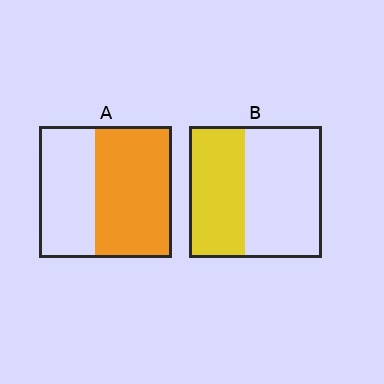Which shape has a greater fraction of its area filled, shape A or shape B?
Shape A.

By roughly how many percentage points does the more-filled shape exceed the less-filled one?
By roughly 15 percentage points (A over B).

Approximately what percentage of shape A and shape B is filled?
A is approximately 60% and B is approximately 40%.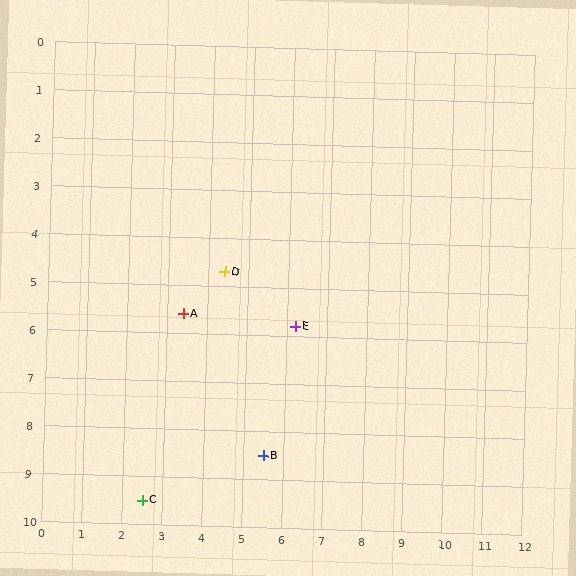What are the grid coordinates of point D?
Point D is at approximately (4.4, 4.7).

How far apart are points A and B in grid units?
Points A and B are about 3.6 grid units apart.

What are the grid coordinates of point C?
Point C is at approximately (2.5, 9.5).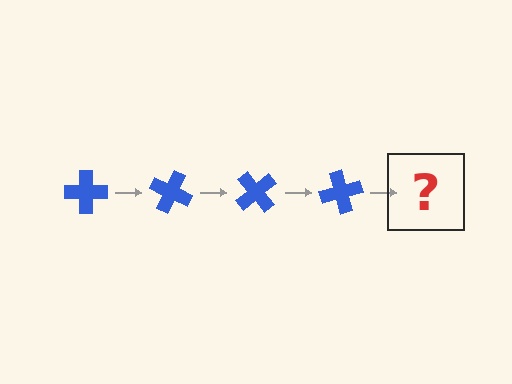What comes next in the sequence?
The next element should be a blue cross rotated 100 degrees.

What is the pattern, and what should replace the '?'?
The pattern is that the cross rotates 25 degrees each step. The '?' should be a blue cross rotated 100 degrees.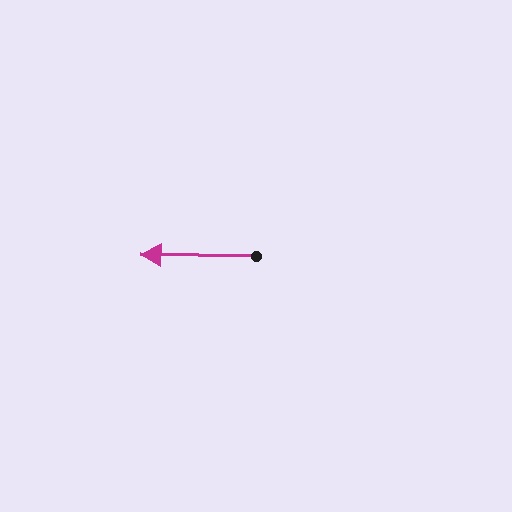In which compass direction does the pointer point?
West.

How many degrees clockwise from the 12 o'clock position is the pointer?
Approximately 271 degrees.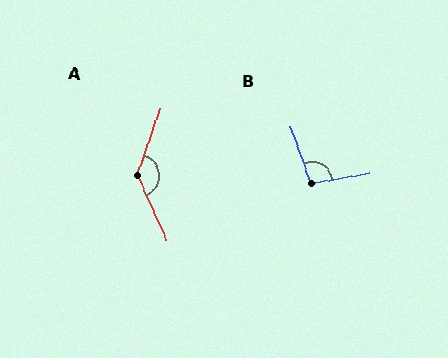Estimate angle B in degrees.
Approximately 101 degrees.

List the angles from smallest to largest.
B (101°), A (137°).